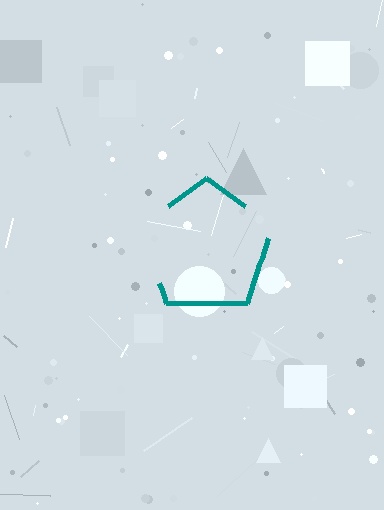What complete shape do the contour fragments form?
The contour fragments form a pentagon.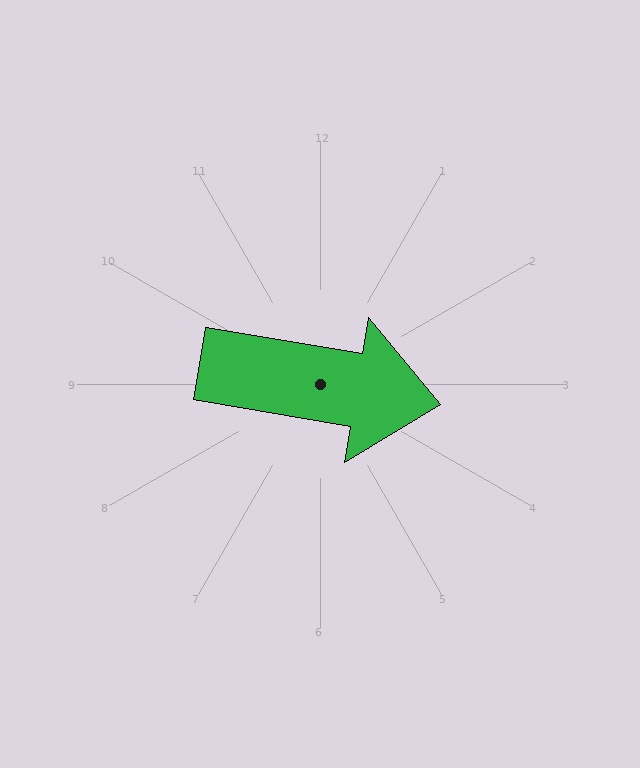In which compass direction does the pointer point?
East.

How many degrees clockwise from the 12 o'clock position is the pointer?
Approximately 100 degrees.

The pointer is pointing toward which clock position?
Roughly 3 o'clock.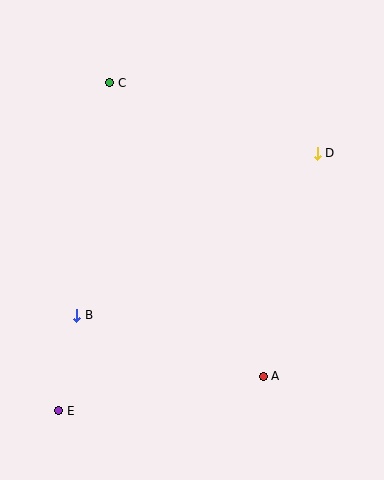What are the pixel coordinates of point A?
Point A is at (263, 376).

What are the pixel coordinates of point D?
Point D is at (317, 153).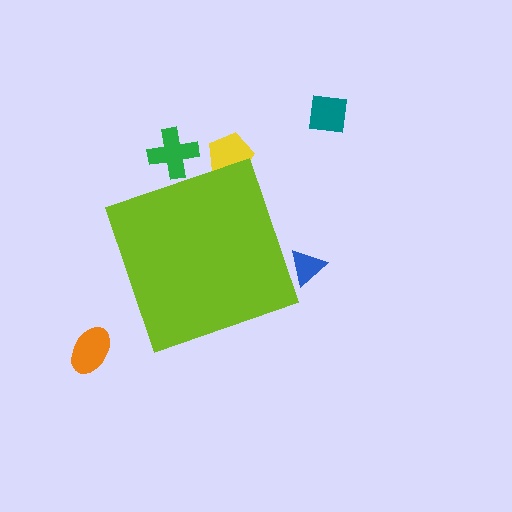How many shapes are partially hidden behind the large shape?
3 shapes are partially hidden.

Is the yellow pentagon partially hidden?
Yes, the yellow pentagon is partially hidden behind the lime diamond.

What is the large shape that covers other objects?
A lime diamond.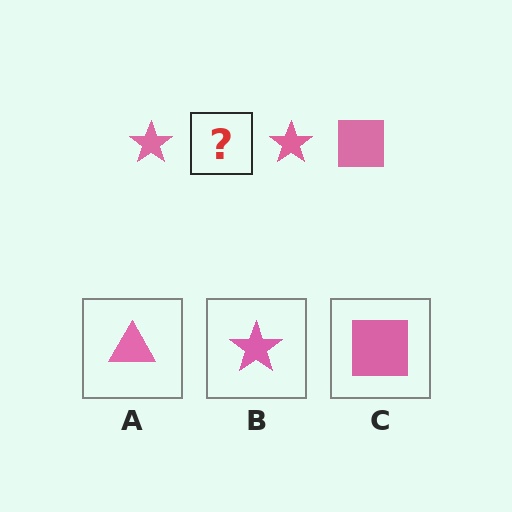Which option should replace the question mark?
Option C.